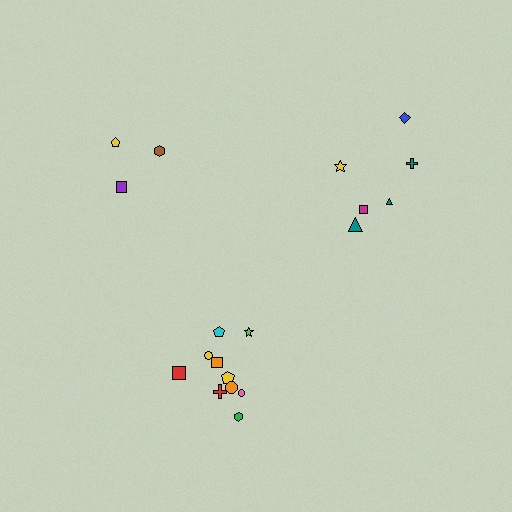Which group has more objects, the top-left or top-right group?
The top-right group.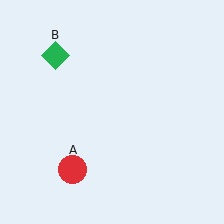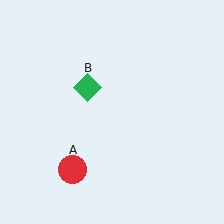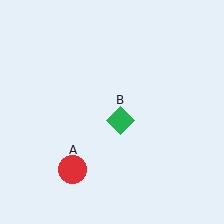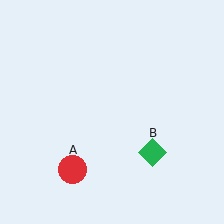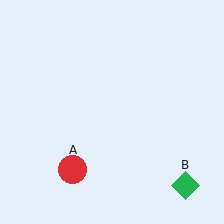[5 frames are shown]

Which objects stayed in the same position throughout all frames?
Red circle (object A) remained stationary.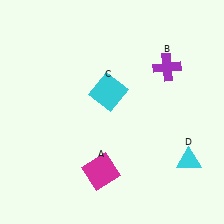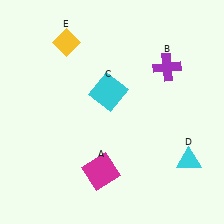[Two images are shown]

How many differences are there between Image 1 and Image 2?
There is 1 difference between the two images.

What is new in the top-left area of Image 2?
A yellow diamond (E) was added in the top-left area of Image 2.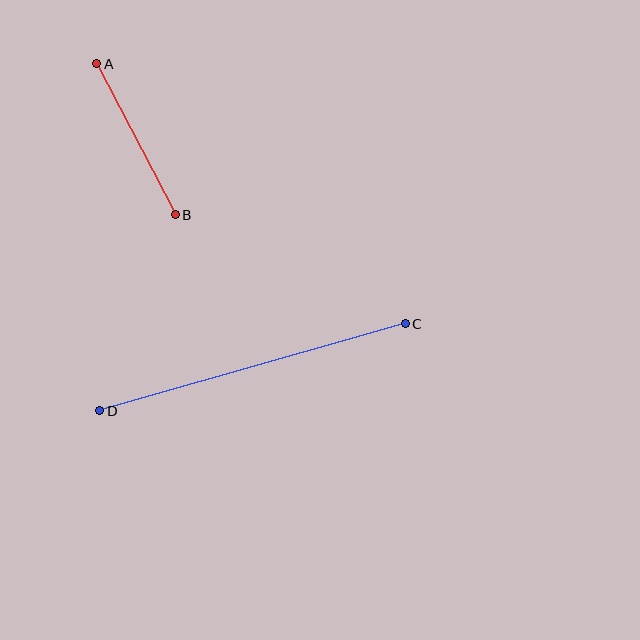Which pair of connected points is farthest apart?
Points C and D are farthest apart.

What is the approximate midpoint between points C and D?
The midpoint is at approximately (253, 367) pixels.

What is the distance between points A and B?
The distance is approximately 170 pixels.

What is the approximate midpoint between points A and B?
The midpoint is at approximately (136, 139) pixels.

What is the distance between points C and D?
The distance is approximately 318 pixels.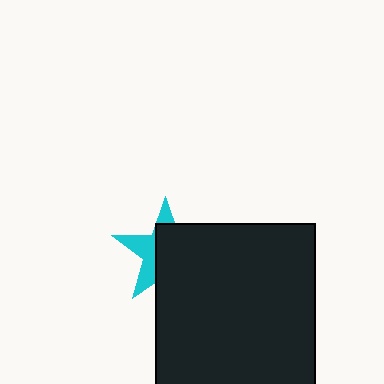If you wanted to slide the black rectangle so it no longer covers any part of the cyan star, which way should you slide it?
Slide it toward the lower-right — that is the most direct way to separate the two shapes.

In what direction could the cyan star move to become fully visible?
The cyan star could move toward the upper-left. That would shift it out from behind the black rectangle entirely.